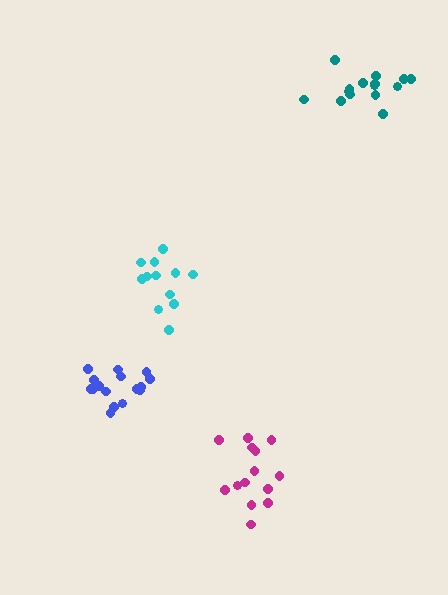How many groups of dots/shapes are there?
There are 4 groups.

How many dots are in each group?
Group 1: 16 dots, Group 2: 14 dots, Group 3: 12 dots, Group 4: 15 dots (57 total).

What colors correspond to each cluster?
The clusters are colored: blue, magenta, cyan, teal.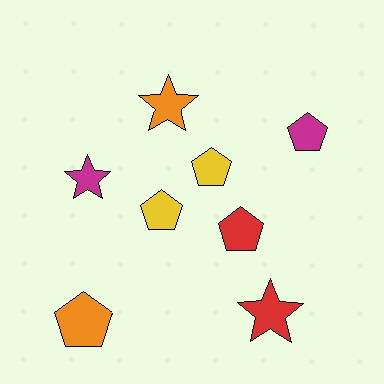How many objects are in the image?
There are 8 objects.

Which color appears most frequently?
Orange, with 2 objects.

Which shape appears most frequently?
Pentagon, with 5 objects.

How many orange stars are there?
There is 1 orange star.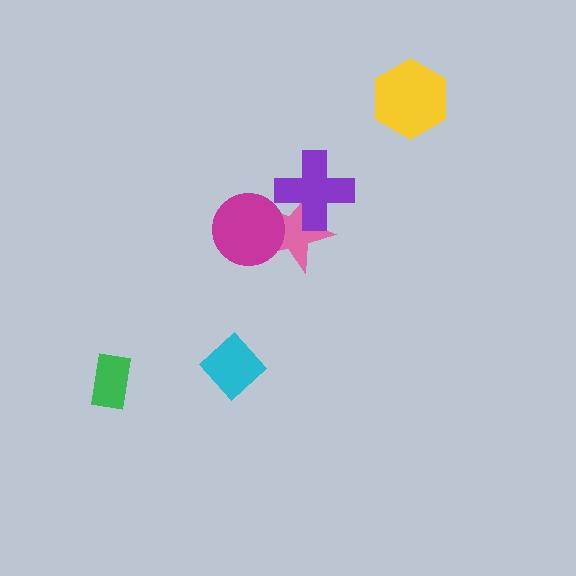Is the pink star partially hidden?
Yes, it is partially covered by another shape.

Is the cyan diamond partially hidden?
No, no other shape covers it.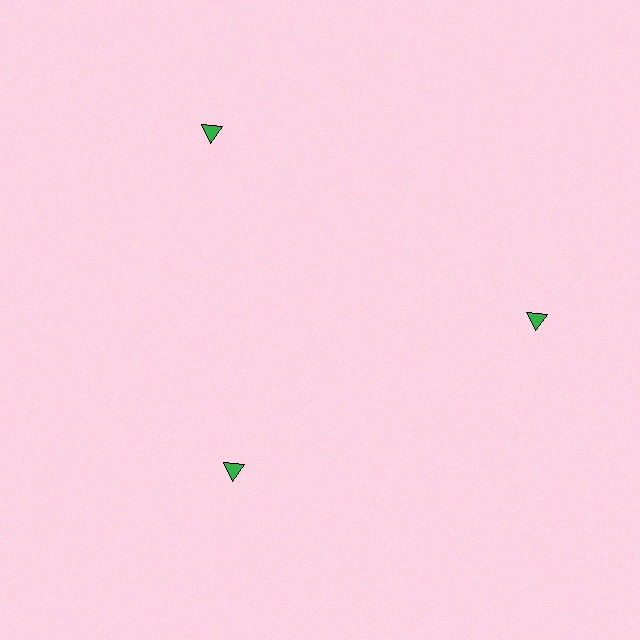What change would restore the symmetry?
The symmetry would be restored by moving it outward, back onto the ring so that all 3 triangles sit at equal angles and equal distance from the center.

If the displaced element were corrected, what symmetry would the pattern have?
It would have 3-fold rotational symmetry — the pattern would map onto itself every 120 degrees.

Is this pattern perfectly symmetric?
No. The 3 green triangles are arranged in a ring, but one element near the 7 o'clock position is pulled inward toward the center, breaking the 3-fold rotational symmetry.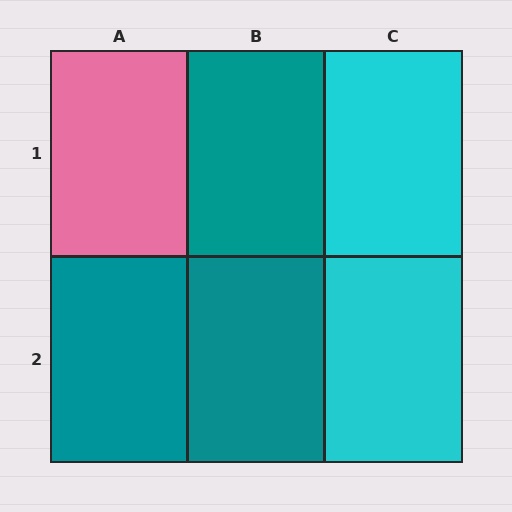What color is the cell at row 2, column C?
Cyan.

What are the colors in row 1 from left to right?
Pink, teal, cyan.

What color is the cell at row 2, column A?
Teal.